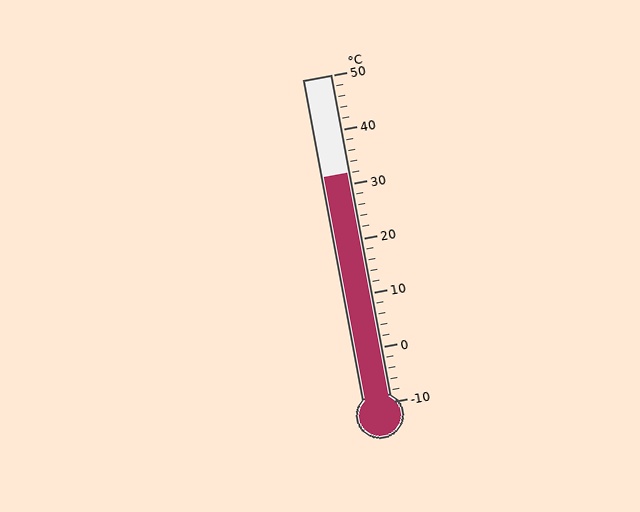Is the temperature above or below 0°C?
The temperature is above 0°C.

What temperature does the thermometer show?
The thermometer shows approximately 32°C.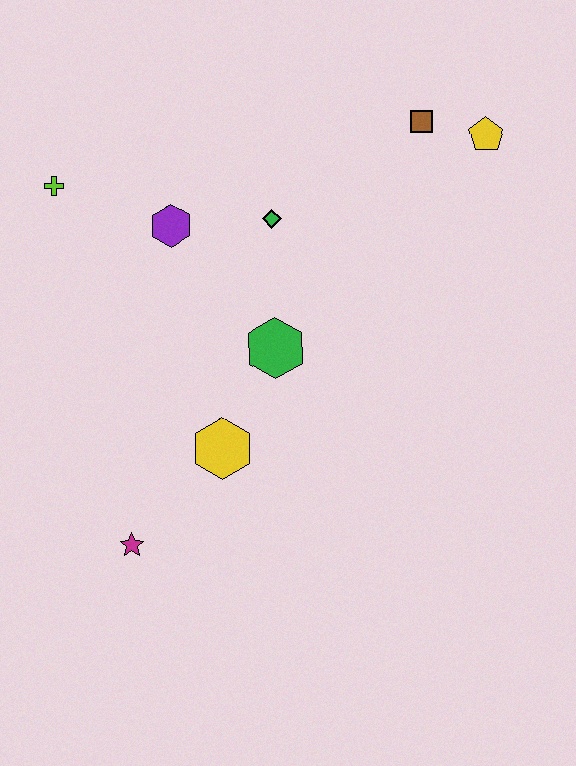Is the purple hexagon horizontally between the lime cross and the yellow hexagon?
Yes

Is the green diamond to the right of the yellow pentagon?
No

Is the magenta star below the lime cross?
Yes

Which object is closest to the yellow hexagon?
The green hexagon is closest to the yellow hexagon.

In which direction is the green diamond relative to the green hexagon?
The green diamond is above the green hexagon.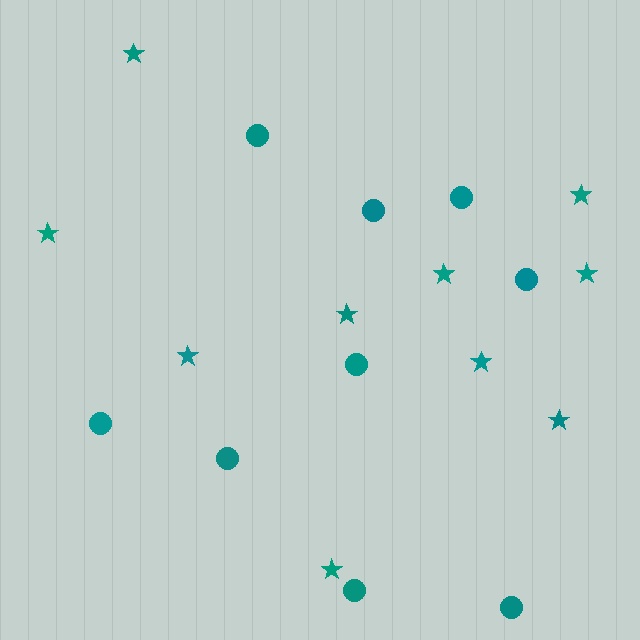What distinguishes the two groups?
There are 2 groups: one group of circles (9) and one group of stars (10).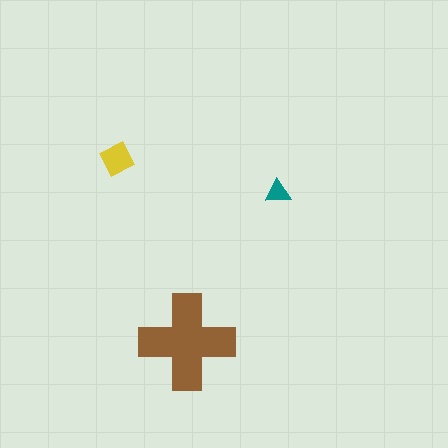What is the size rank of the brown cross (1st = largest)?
1st.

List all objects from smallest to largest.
The teal triangle, the yellow square, the brown cross.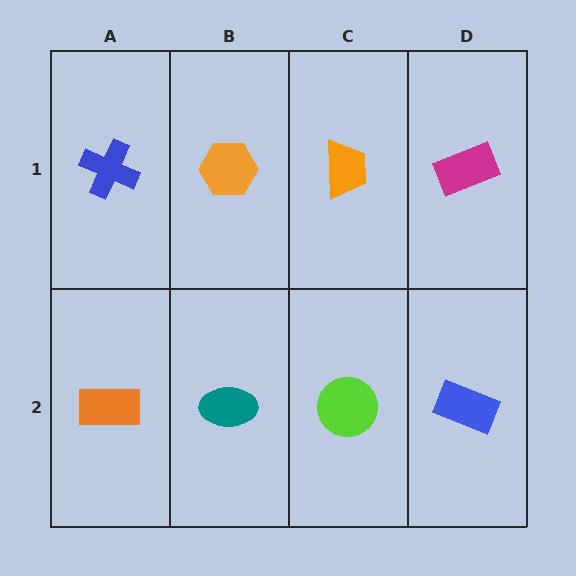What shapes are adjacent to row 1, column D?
A blue rectangle (row 2, column D), an orange trapezoid (row 1, column C).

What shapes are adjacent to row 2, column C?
An orange trapezoid (row 1, column C), a teal ellipse (row 2, column B), a blue rectangle (row 2, column D).